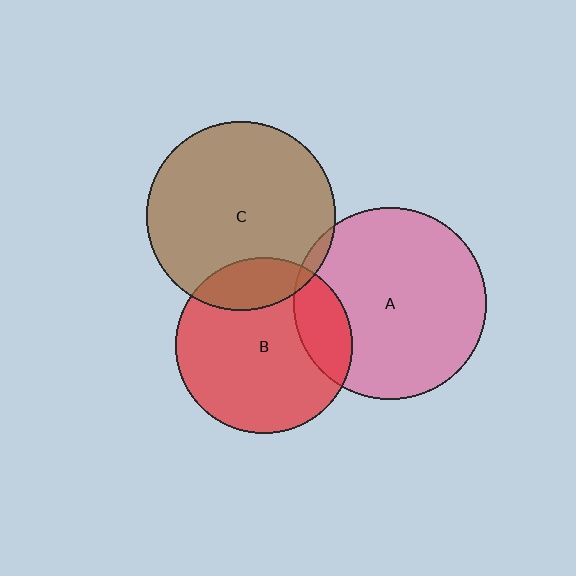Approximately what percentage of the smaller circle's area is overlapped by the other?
Approximately 20%.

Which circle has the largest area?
Circle A (pink).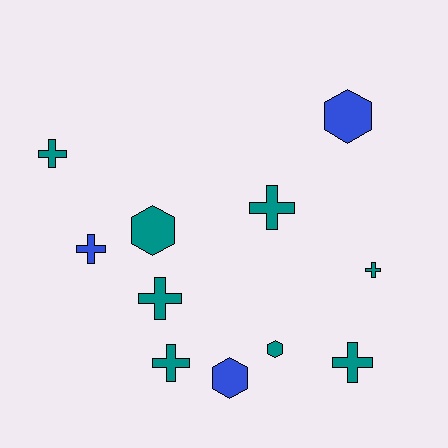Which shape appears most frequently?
Cross, with 7 objects.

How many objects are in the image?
There are 11 objects.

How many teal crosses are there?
There are 6 teal crosses.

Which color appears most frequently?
Teal, with 8 objects.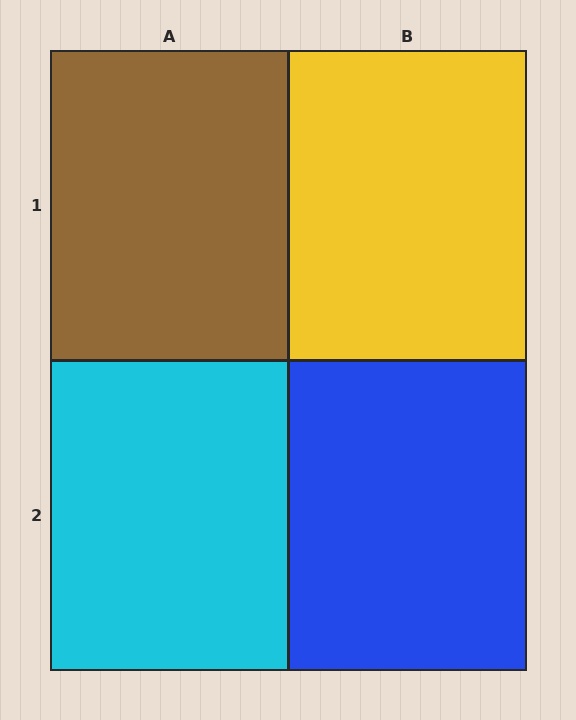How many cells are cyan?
1 cell is cyan.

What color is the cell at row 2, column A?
Cyan.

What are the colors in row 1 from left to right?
Brown, yellow.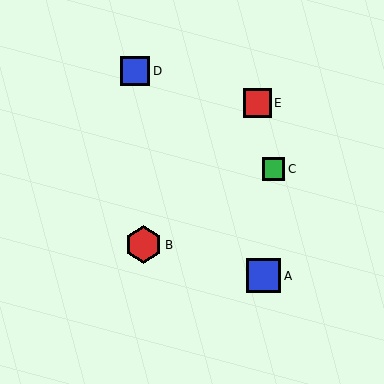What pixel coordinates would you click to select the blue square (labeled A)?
Click at (264, 276) to select the blue square A.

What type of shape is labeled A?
Shape A is a blue square.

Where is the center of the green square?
The center of the green square is at (274, 169).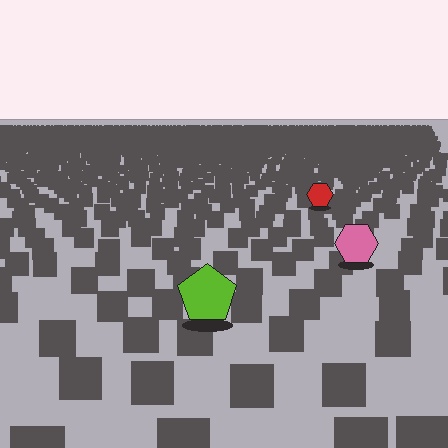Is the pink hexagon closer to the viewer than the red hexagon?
Yes. The pink hexagon is closer — you can tell from the texture gradient: the ground texture is coarser near it.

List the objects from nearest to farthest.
From nearest to farthest: the lime pentagon, the pink hexagon, the red hexagon.